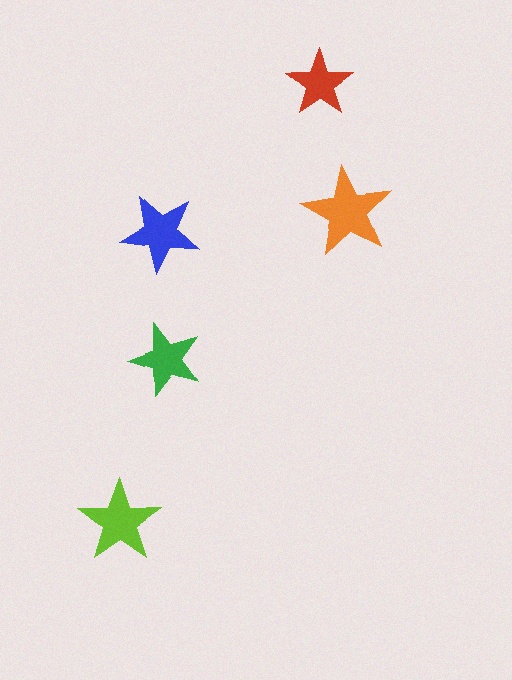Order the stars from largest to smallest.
the orange one, the lime one, the blue one, the green one, the red one.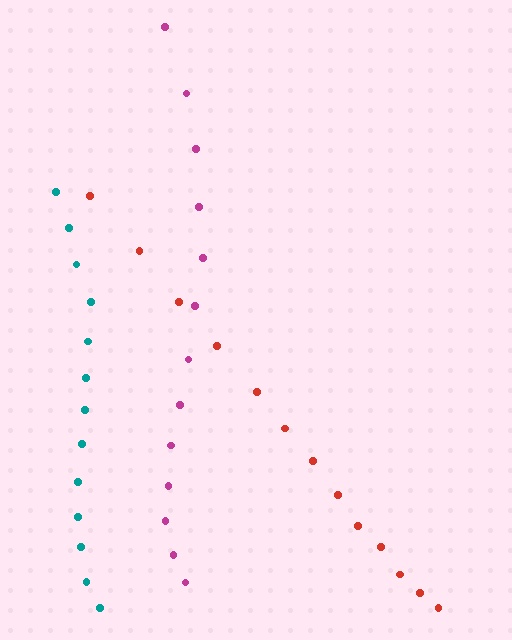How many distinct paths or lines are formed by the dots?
There are 3 distinct paths.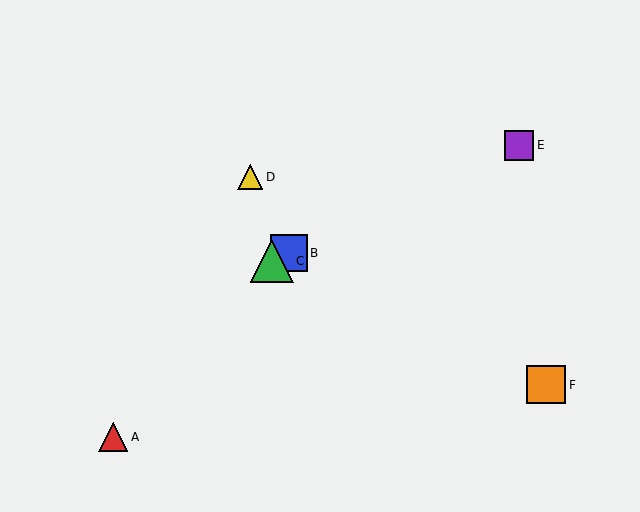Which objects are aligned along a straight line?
Objects B, C, E are aligned along a straight line.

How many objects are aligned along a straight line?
3 objects (B, C, E) are aligned along a straight line.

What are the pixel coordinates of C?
Object C is at (272, 261).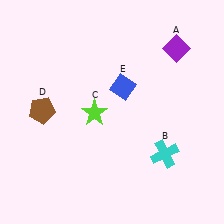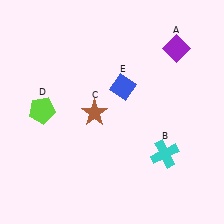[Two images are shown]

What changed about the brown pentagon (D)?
In Image 1, D is brown. In Image 2, it changed to lime.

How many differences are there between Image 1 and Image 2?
There are 2 differences between the two images.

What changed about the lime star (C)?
In Image 1, C is lime. In Image 2, it changed to brown.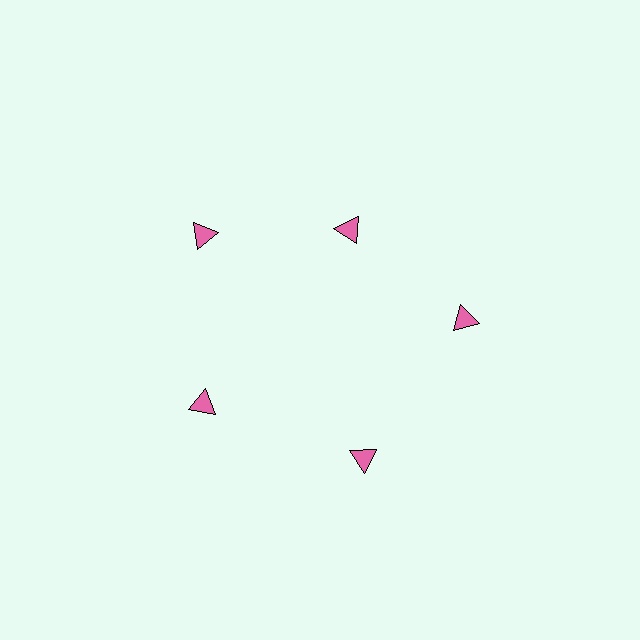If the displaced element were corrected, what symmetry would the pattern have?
It would have 5-fold rotational symmetry — the pattern would map onto itself every 72 degrees.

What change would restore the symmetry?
The symmetry would be restored by moving it outward, back onto the ring so that all 5 triangles sit at equal angles and equal distance from the center.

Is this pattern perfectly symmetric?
No. The 5 pink triangles are arranged in a ring, but one element near the 1 o'clock position is pulled inward toward the center, breaking the 5-fold rotational symmetry.